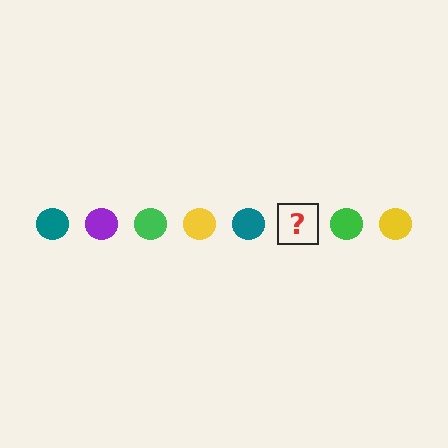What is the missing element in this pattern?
The missing element is a purple circle.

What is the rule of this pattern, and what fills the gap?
The rule is that the pattern cycles through teal, purple, green, yellow circles. The gap should be filled with a purple circle.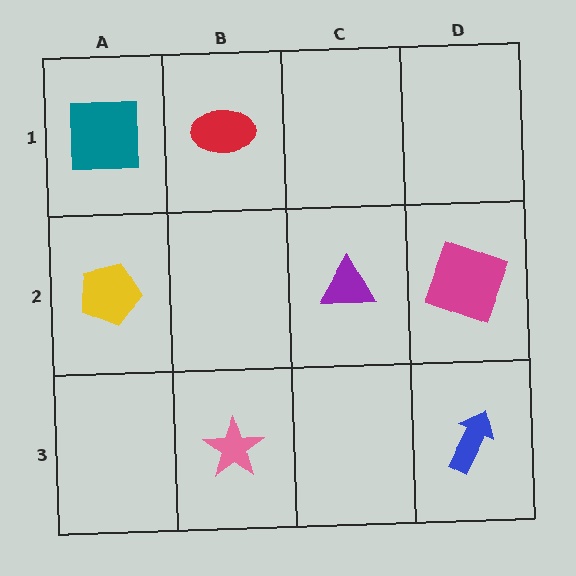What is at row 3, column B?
A pink star.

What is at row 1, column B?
A red ellipse.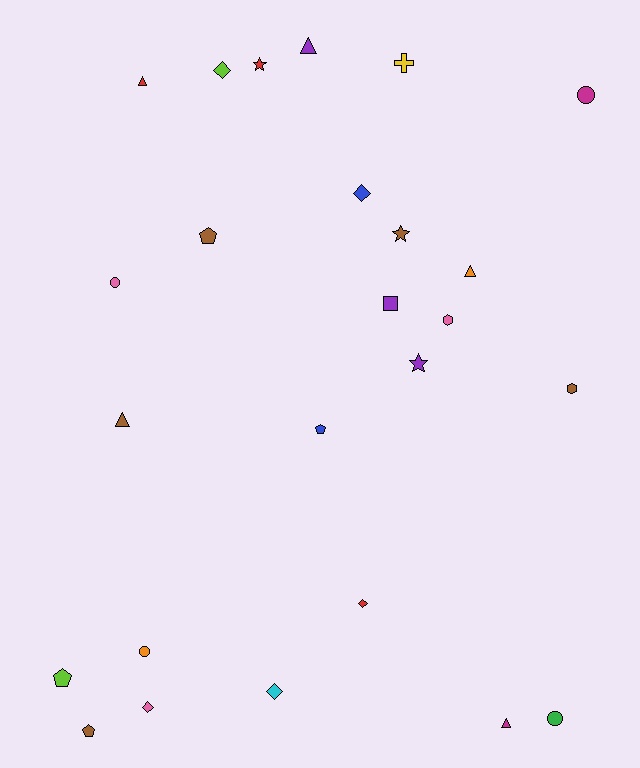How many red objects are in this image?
There are 3 red objects.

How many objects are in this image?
There are 25 objects.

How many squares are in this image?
There is 1 square.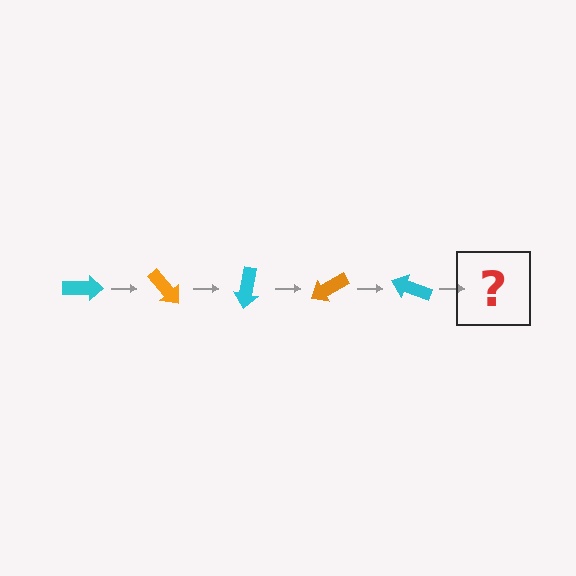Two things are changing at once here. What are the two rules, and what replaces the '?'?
The two rules are that it rotates 50 degrees each step and the color cycles through cyan and orange. The '?' should be an orange arrow, rotated 250 degrees from the start.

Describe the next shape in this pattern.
It should be an orange arrow, rotated 250 degrees from the start.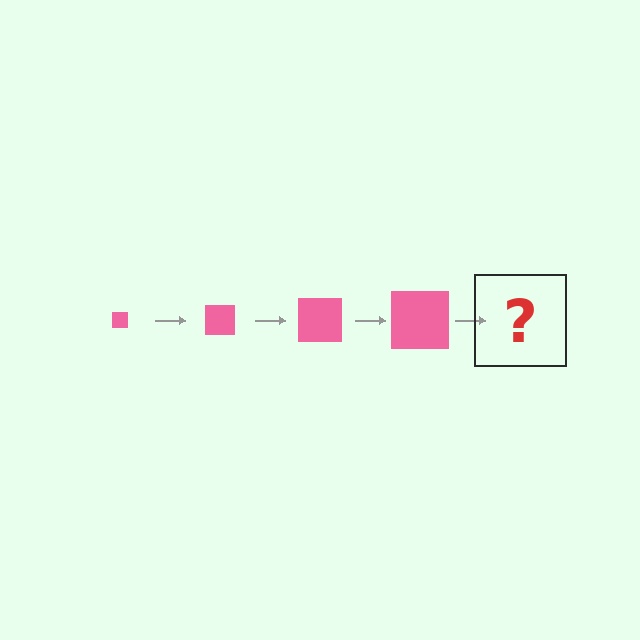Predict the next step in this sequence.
The next step is a pink square, larger than the previous one.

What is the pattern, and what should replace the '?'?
The pattern is that the square gets progressively larger each step. The '?' should be a pink square, larger than the previous one.